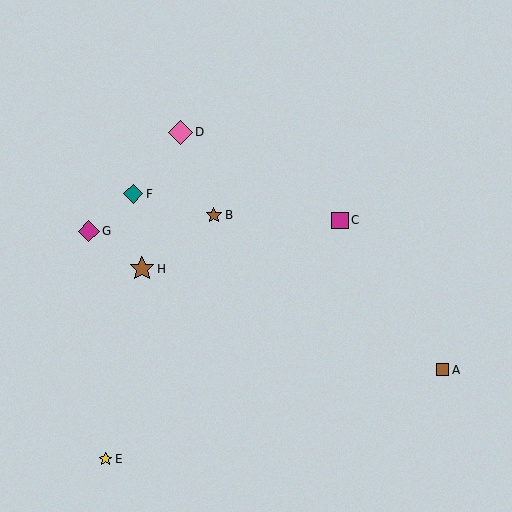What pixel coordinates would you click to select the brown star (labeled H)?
Click at (142, 269) to select the brown star H.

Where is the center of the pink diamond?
The center of the pink diamond is at (180, 132).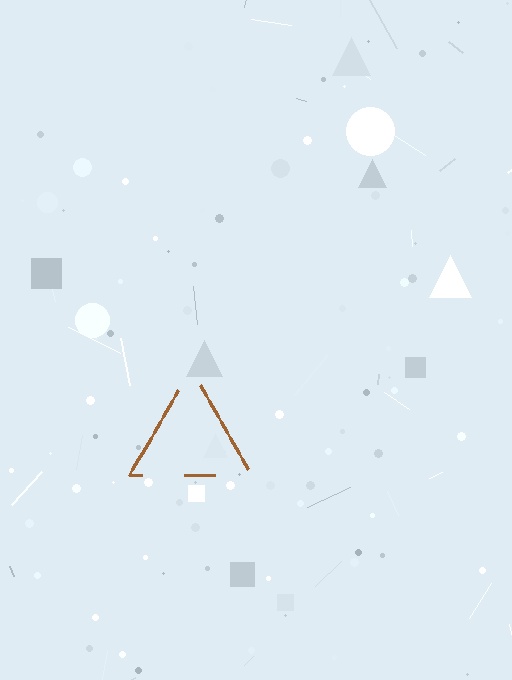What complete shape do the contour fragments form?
The contour fragments form a triangle.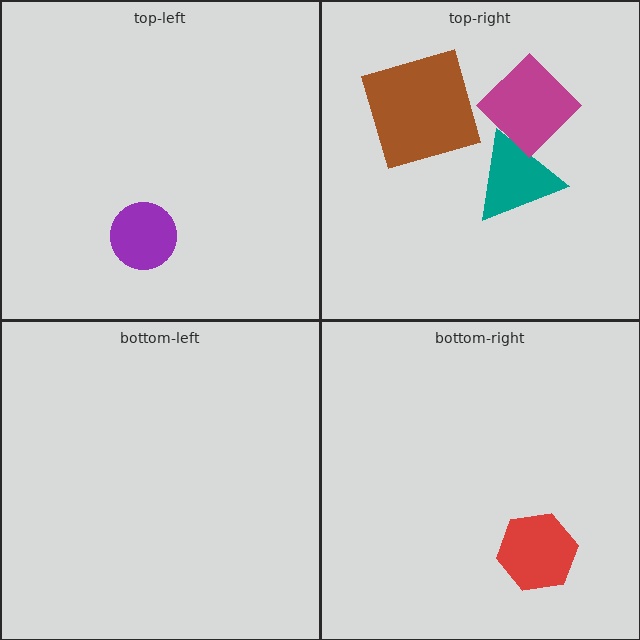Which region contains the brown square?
The top-right region.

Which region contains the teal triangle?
The top-right region.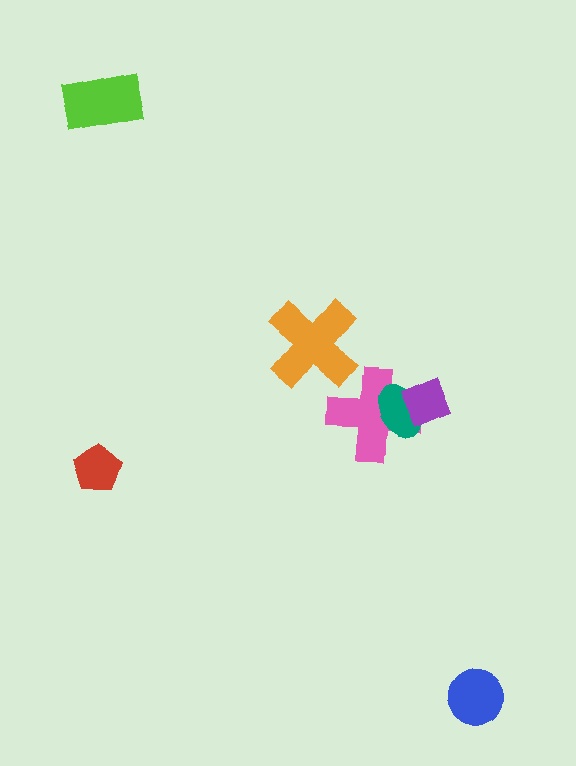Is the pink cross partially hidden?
Yes, it is partially covered by another shape.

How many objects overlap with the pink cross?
2 objects overlap with the pink cross.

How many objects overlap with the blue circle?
0 objects overlap with the blue circle.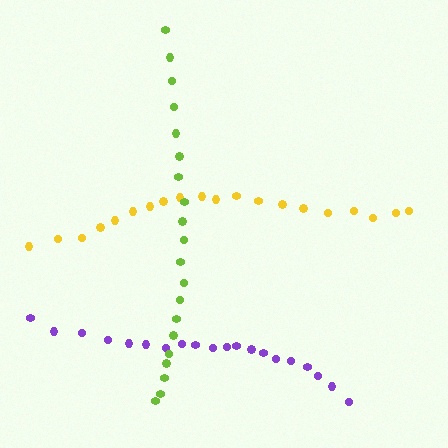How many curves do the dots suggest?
There are 3 distinct paths.